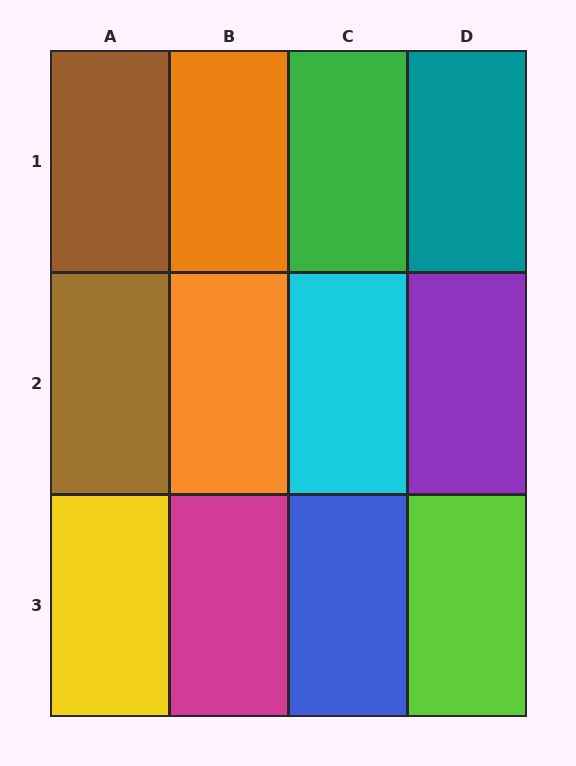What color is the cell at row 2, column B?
Orange.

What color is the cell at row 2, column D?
Purple.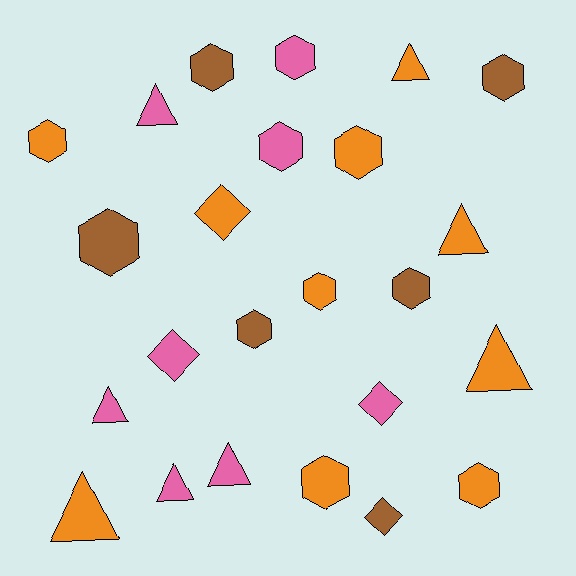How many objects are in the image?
There are 24 objects.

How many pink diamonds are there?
There are 2 pink diamonds.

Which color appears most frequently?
Orange, with 10 objects.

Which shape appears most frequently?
Hexagon, with 12 objects.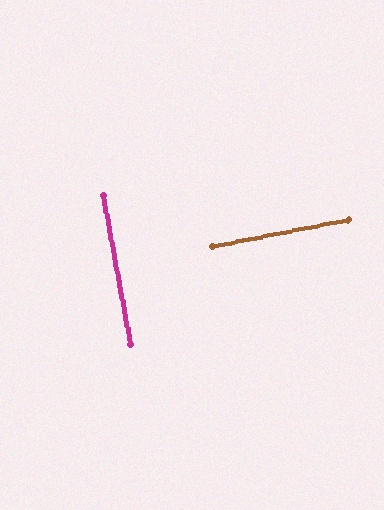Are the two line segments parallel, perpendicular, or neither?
Perpendicular — they meet at approximately 89°.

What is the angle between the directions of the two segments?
Approximately 89 degrees.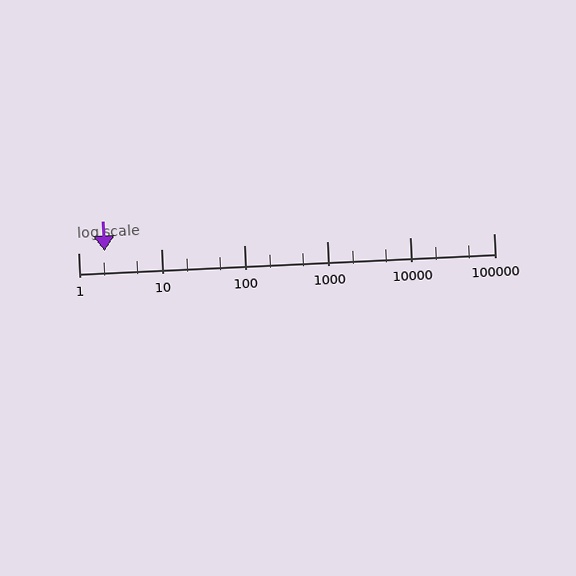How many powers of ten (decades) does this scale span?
The scale spans 5 decades, from 1 to 100000.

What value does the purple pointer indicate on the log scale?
The pointer indicates approximately 2.1.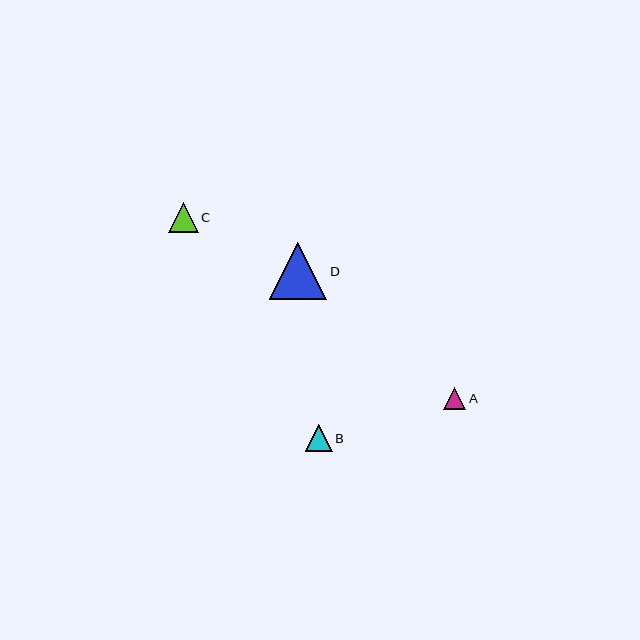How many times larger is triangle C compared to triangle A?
Triangle C is approximately 1.3 times the size of triangle A.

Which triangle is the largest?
Triangle D is the largest with a size of approximately 58 pixels.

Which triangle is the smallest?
Triangle A is the smallest with a size of approximately 22 pixels.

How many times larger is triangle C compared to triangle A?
Triangle C is approximately 1.3 times the size of triangle A.